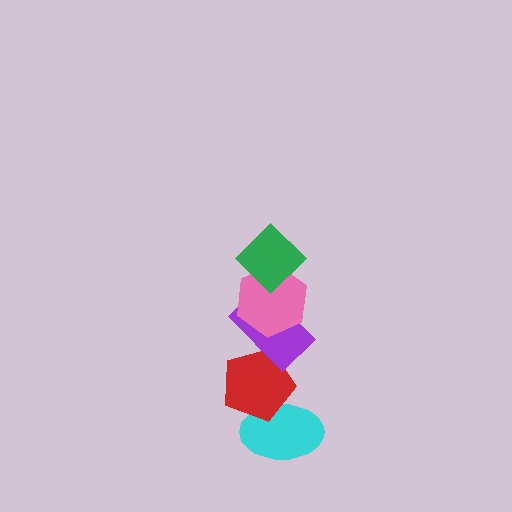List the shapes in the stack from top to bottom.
From top to bottom: the green diamond, the pink hexagon, the purple rectangle, the red pentagon, the cyan ellipse.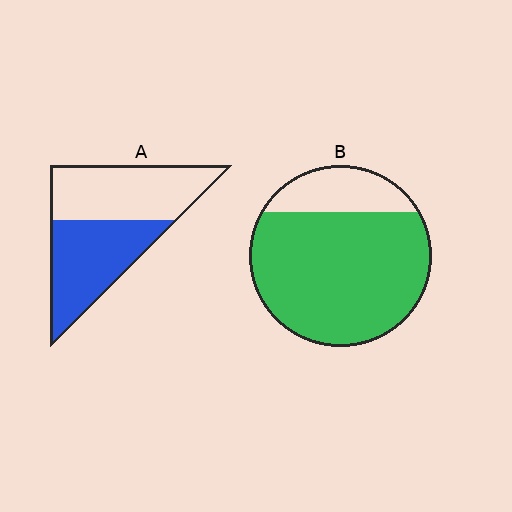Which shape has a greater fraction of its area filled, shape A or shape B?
Shape B.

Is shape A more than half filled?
Roughly half.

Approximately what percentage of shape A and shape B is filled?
A is approximately 50% and B is approximately 80%.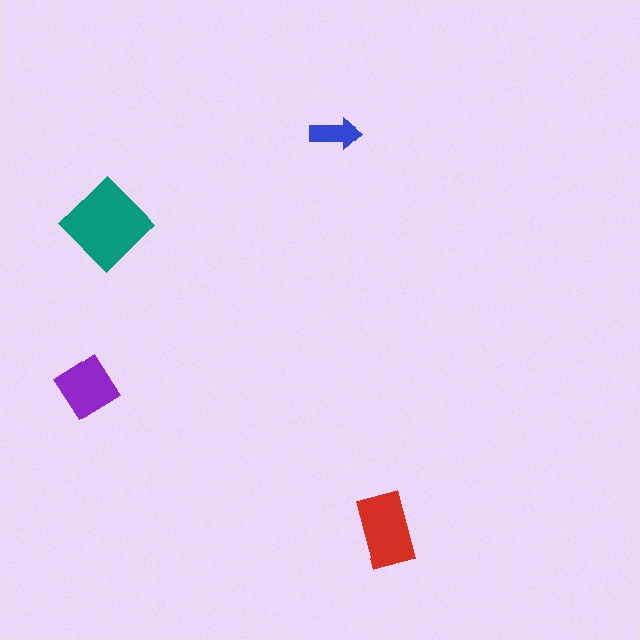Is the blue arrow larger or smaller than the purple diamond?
Smaller.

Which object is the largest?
The teal diamond.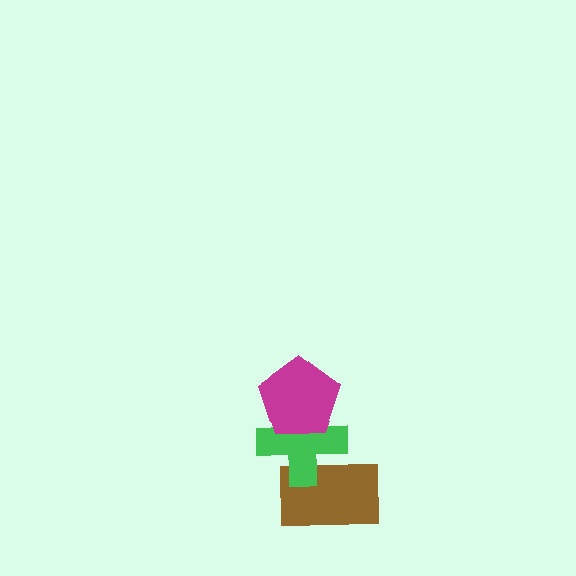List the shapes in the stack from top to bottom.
From top to bottom: the magenta pentagon, the green cross, the brown rectangle.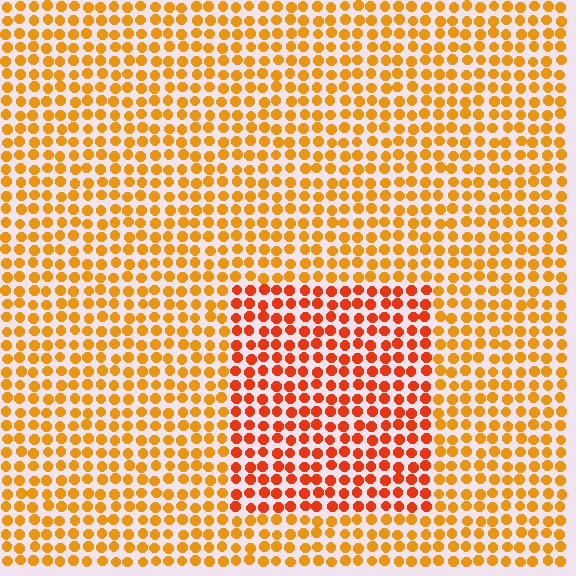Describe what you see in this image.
The image is filled with small orange elements in a uniform arrangement. A rectangle-shaped region is visible where the elements are tinted to a slightly different hue, forming a subtle color boundary.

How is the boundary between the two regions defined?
The boundary is defined purely by a slight shift in hue (about 27 degrees). Spacing, size, and orientation are identical on both sides.